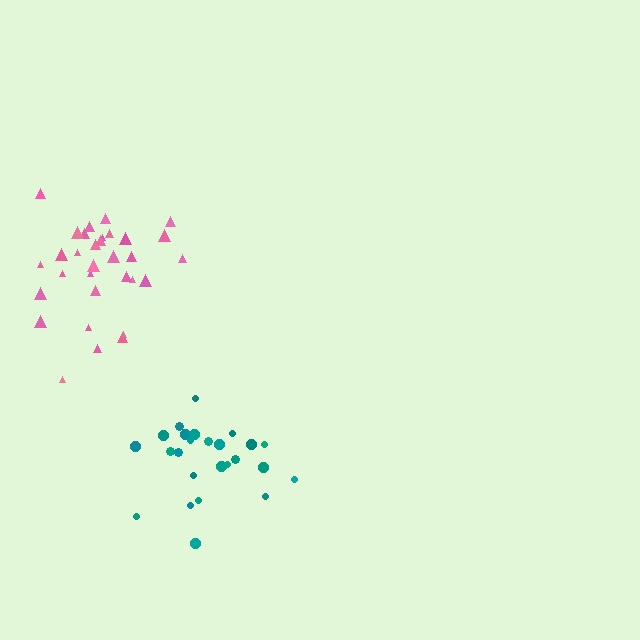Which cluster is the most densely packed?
Teal.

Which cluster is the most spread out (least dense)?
Pink.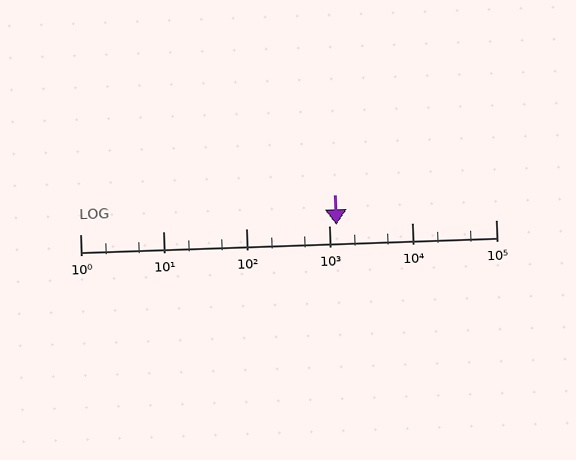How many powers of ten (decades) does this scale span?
The scale spans 5 decades, from 1 to 100000.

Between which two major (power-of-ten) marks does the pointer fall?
The pointer is between 1000 and 10000.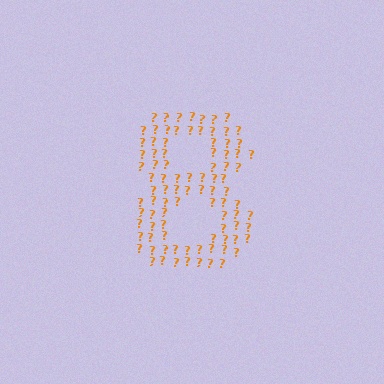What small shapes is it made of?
It is made of small question marks.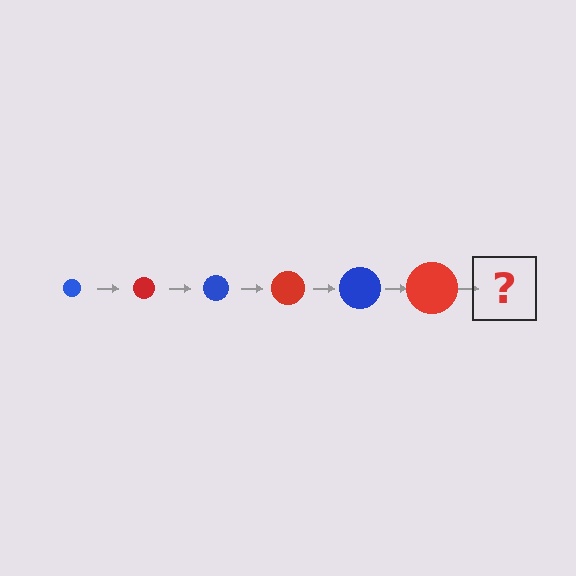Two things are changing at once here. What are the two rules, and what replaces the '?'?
The two rules are that the circle grows larger each step and the color cycles through blue and red. The '?' should be a blue circle, larger than the previous one.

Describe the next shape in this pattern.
It should be a blue circle, larger than the previous one.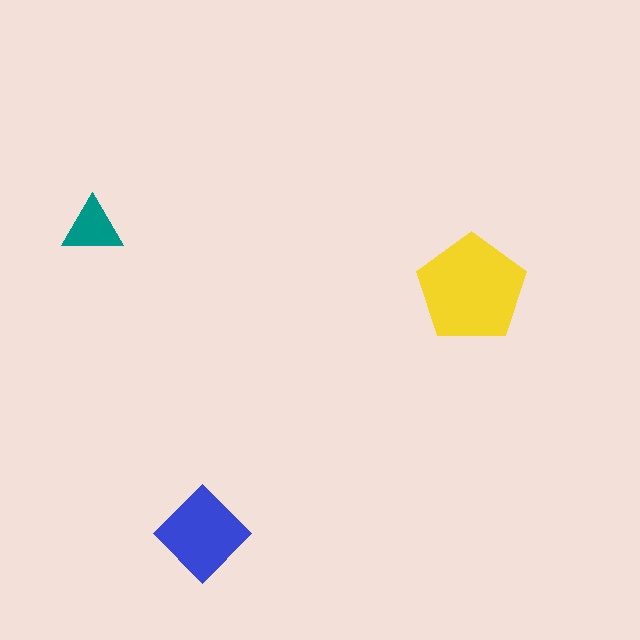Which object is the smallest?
The teal triangle.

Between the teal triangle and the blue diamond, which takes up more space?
The blue diamond.